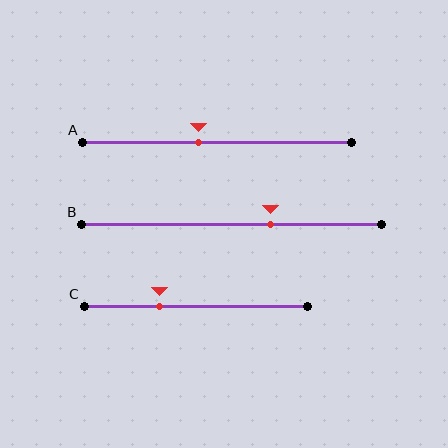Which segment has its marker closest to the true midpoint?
Segment A has its marker closest to the true midpoint.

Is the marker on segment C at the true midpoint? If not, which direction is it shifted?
No, the marker on segment C is shifted to the left by about 16% of the segment length.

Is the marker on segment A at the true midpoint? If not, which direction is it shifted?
No, the marker on segment A is shifted to the left by about 7% of the segment length.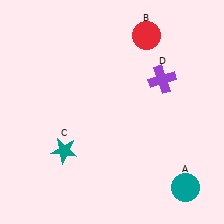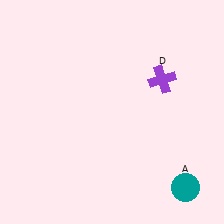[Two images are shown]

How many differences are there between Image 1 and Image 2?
There are 2 differences between the two images.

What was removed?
The teal star (C), the red circle (B) were removed in Image 2.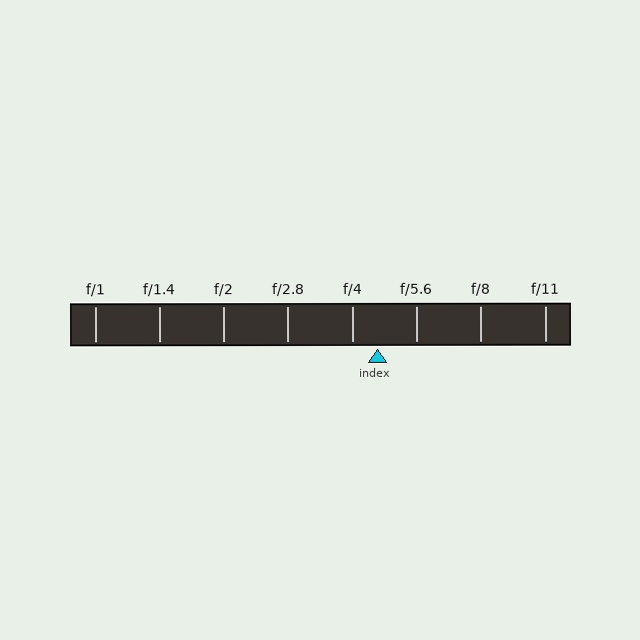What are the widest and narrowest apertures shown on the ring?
The widest aperture shown is f/1 and the narrowest is f/11.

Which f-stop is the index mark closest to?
The index mark is closest to f/4.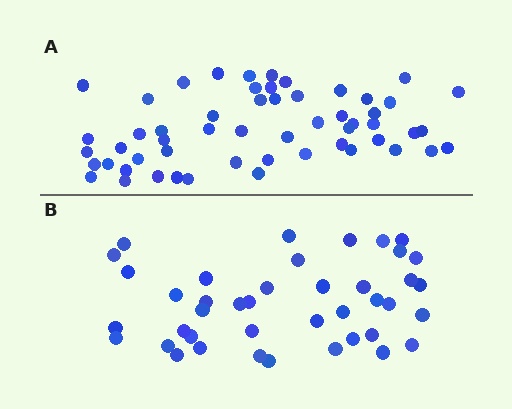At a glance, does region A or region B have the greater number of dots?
Region A (the top region) has more dots.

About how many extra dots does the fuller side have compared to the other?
Region A has approximately 15 more dots than region B.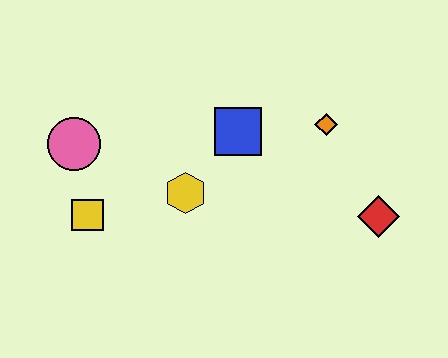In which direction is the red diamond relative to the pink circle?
The red diamond is to the right of the pink circle.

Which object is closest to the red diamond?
The orange diamond is closest to the red diamond.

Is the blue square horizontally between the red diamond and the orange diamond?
No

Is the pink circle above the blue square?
No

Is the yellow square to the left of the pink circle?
No